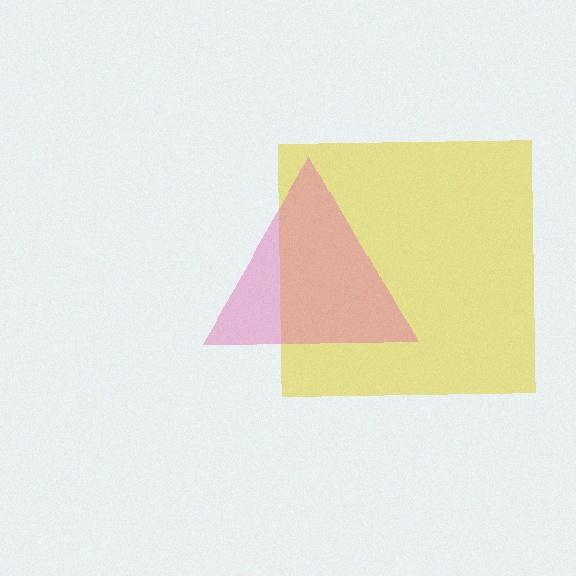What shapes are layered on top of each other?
The layered shapes are: a yellow square, a pink triangle.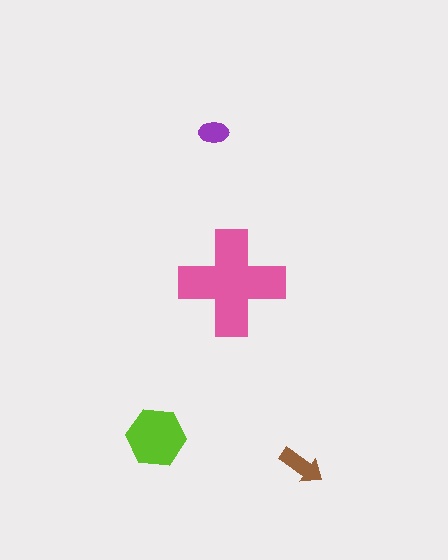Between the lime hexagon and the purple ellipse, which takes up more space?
The lime hexagon.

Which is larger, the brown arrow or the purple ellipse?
The brown arrow.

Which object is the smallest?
The purple ellipse.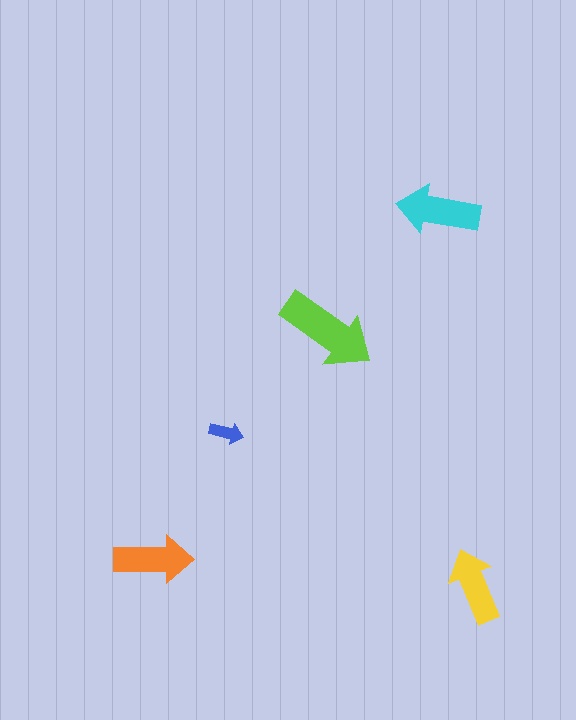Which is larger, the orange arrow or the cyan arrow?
The cyan one.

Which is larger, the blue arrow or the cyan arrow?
The cyan one.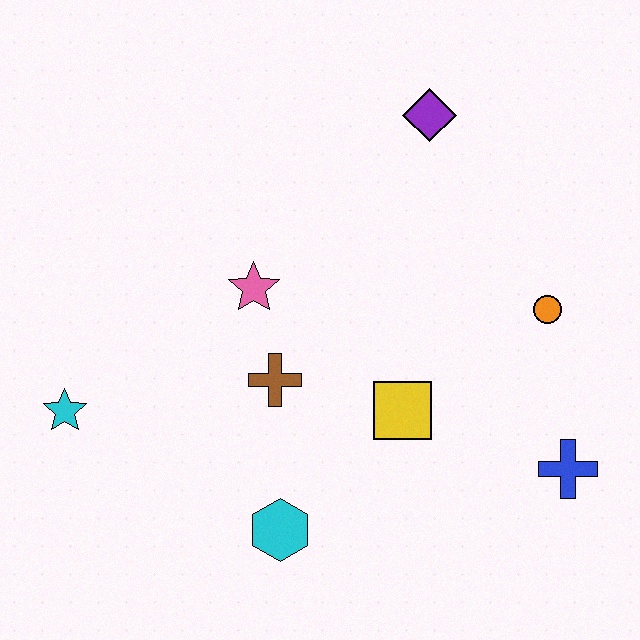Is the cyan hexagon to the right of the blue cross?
No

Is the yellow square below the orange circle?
Yes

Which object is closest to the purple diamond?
The orange circle is closest to the purple diamond.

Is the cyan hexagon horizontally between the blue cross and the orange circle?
No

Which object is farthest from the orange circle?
The cyan star is farthest from the orange circle.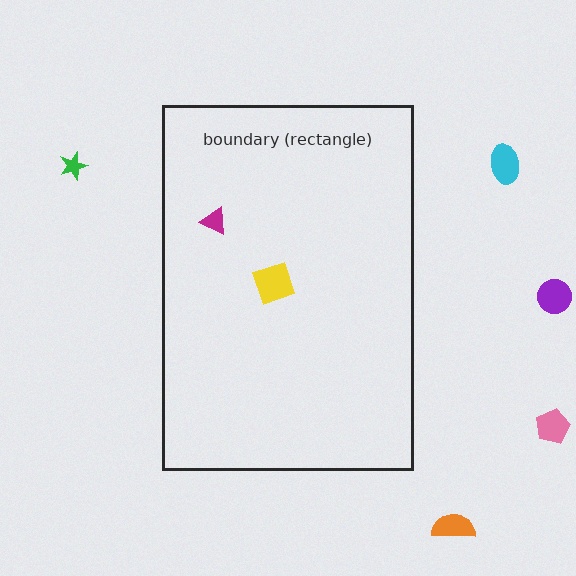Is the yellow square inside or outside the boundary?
Inside.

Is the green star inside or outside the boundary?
Outside.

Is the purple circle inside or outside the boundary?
Outside.